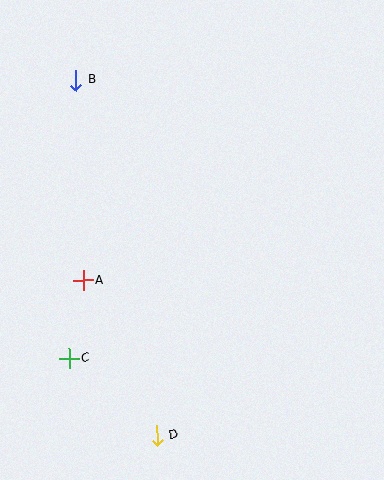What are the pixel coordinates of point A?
Point A is at (83, 280).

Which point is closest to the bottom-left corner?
Point C is closest to the bottom-left corner.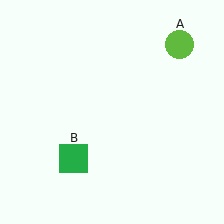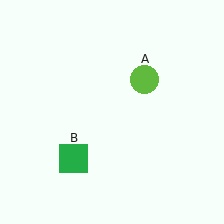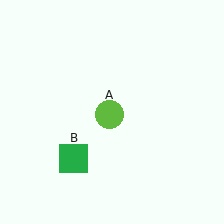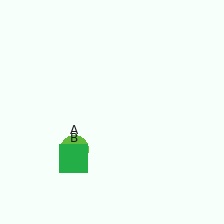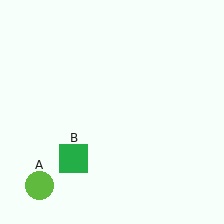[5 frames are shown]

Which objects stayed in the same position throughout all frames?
Green square (object B) remained stationary.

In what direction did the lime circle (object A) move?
The lime circle (object A) moved down and to the left.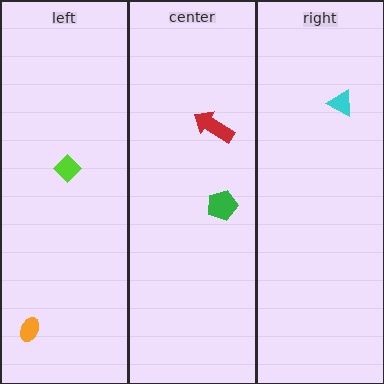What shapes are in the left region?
The orange ellipse, the lime diamond.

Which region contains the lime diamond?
The left region.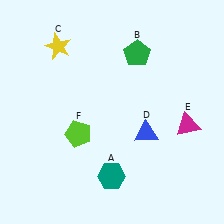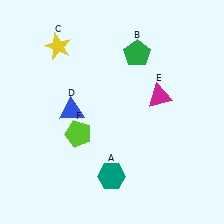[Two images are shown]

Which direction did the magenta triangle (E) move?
The magenta triangle (E) moved up.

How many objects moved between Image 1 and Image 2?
2 objects moved between the two images.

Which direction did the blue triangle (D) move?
The blue triangle (D) moved left.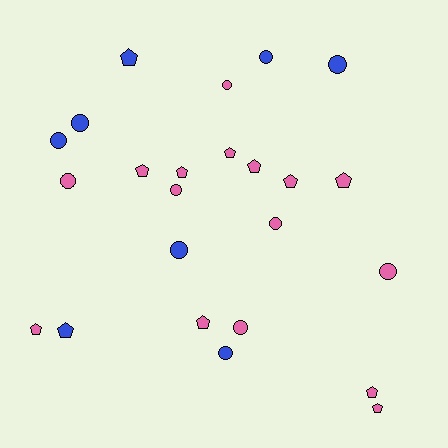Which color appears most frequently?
Pink, with 16 objects.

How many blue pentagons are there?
There are 2 blue pentagons.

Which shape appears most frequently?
Pentagon, with 12 objects.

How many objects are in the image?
There are 24 objects.